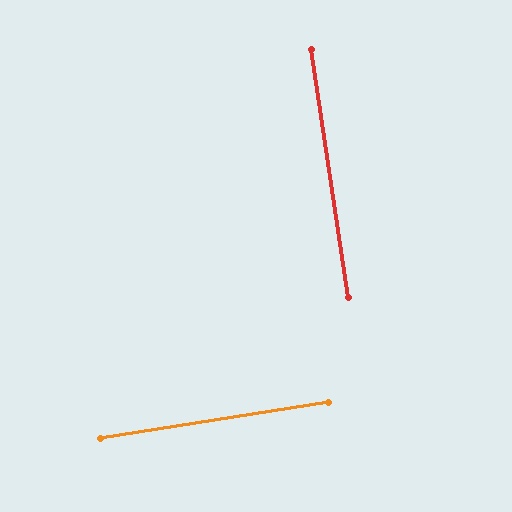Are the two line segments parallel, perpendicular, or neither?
Perpendicular — they meet at approximately 90°.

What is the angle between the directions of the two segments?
Approximately 90 degrees.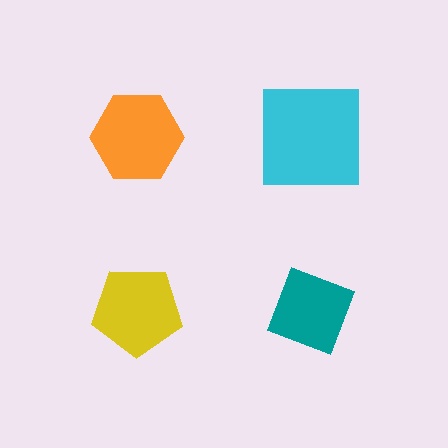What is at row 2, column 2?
A teal diamond.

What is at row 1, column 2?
A cyan square.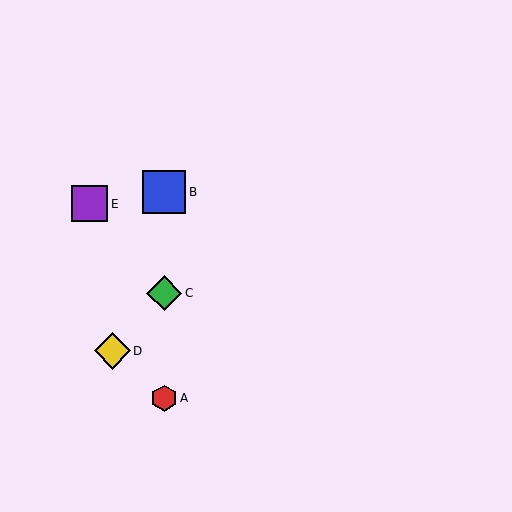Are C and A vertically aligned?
Yes, both are at x≈164.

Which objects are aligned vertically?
Objects A, B, C are aligned vertically.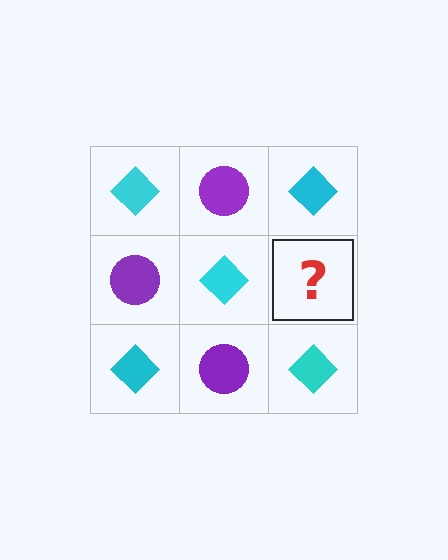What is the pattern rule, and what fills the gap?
The rule is that it alternates cyan diamond and purple circle in a checkerboard pattern. The gap should be filled with a purple circle.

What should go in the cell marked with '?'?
The missing cell should contain a purple circle.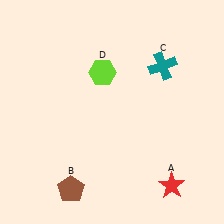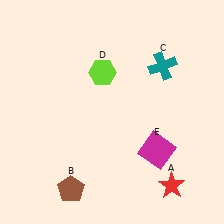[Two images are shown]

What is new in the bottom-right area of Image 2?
A magenta square (E) was added in the bottom-right area of Image 2.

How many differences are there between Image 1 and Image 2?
There is 1 difference between the two images.